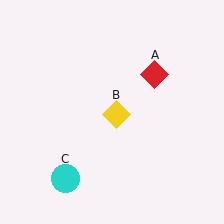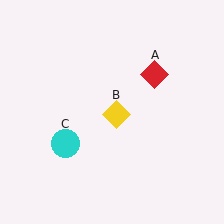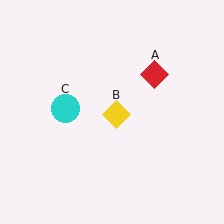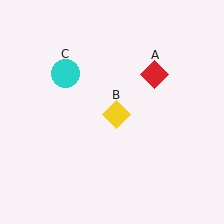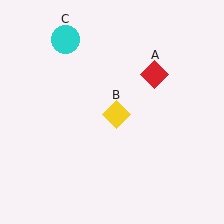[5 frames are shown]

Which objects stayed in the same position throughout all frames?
Red diamond (object A) and yellow diamond (object B) remained stationary.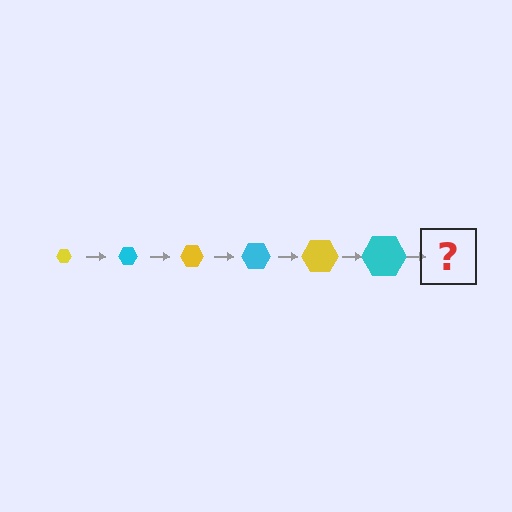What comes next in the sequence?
The next element should be a yellow hexagon, larger than the previous one.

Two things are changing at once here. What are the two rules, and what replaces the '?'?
The two rules are that the hexagon grows larger each step and the color cycles through yellow and cyan. The '?' should be a yellow hexagon, larger than the previous one.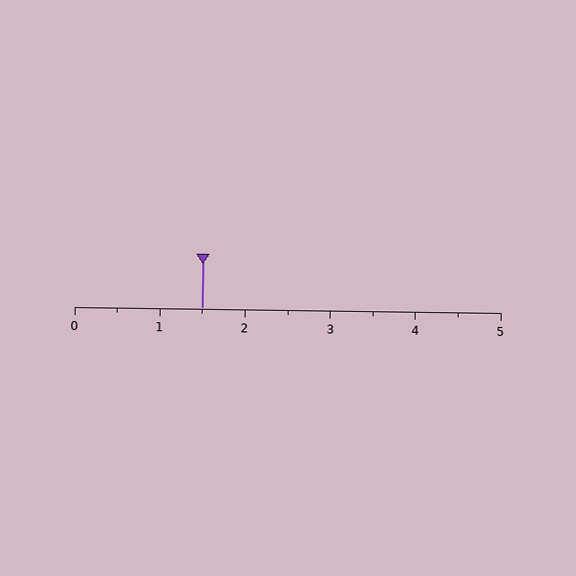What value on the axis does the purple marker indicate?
The marker indicates approximately 1.5.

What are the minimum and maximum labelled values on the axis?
The axis runs from 0 to 5.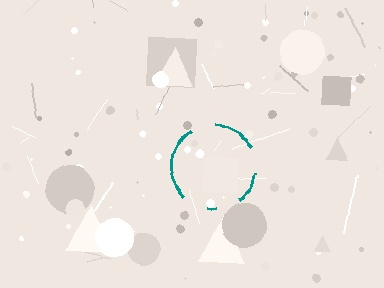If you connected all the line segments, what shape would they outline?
They would outline a circle.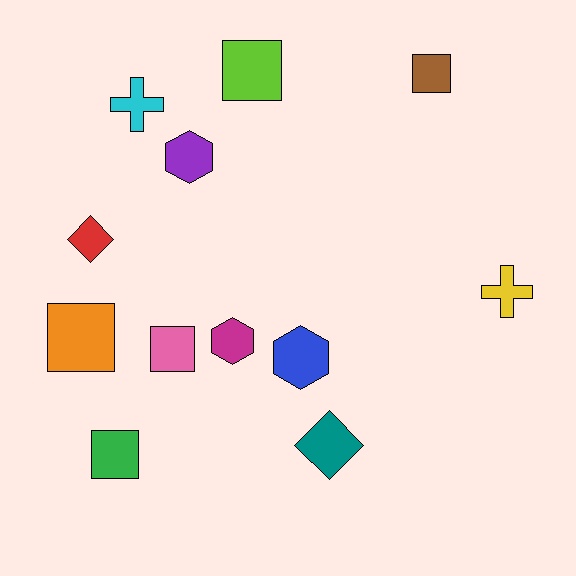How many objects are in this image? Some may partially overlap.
There are 12 objects.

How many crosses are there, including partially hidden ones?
There are 2 crosses.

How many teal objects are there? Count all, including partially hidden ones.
There is 1 teal object.